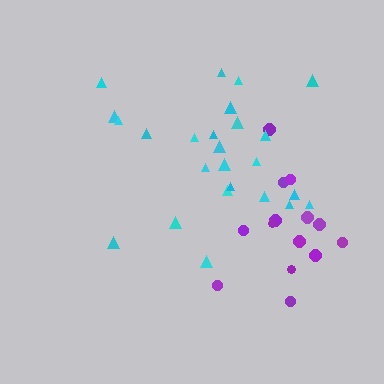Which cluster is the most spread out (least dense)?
Cyan.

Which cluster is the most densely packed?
Purple.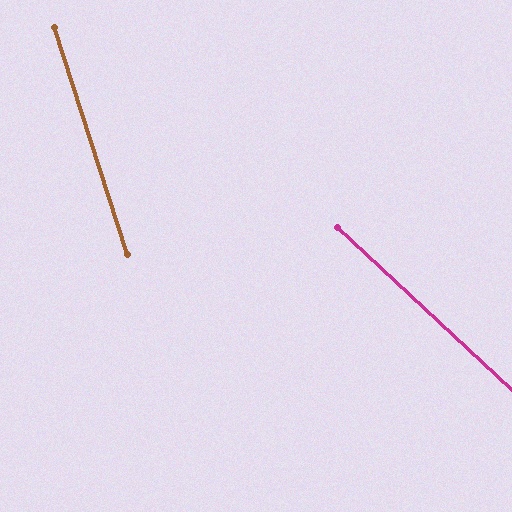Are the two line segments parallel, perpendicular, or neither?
Neither parallel nor perpendicular — they differ by about 29°.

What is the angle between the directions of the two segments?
Approximately 29 degrees.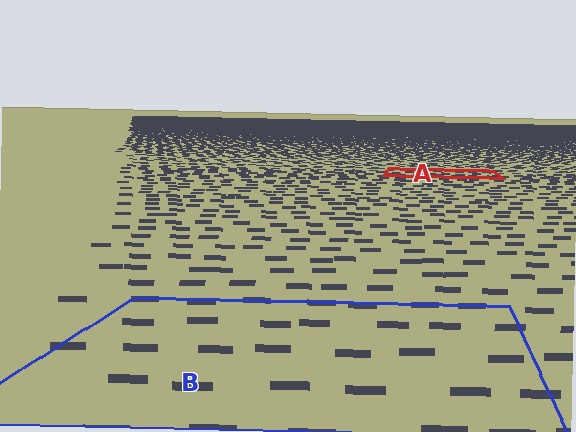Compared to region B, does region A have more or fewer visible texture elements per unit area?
Region A has more texture elements per unit area — they are packed more densely because it is farther away.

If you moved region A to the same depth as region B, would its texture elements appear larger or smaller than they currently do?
They would appear larger. At a closer depth, the same texture elements are projected at a bigger on-screen size.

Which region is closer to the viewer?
Region B is closer. The texture elements there are larger and more spread out.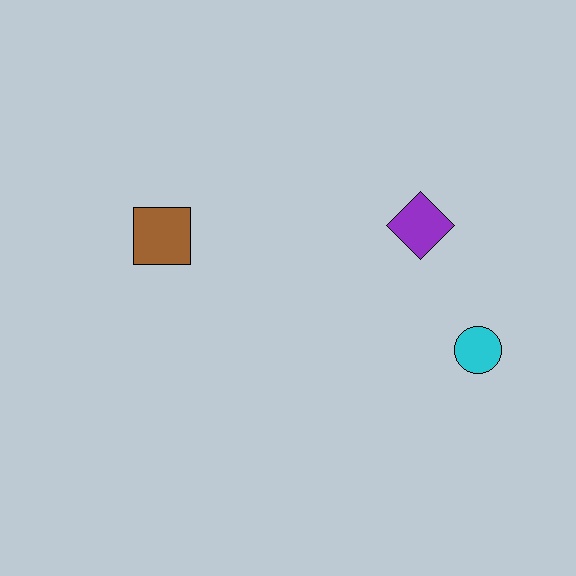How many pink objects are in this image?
There are no pink objects.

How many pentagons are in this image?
There are no pentagons.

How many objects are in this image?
There are 3 objects.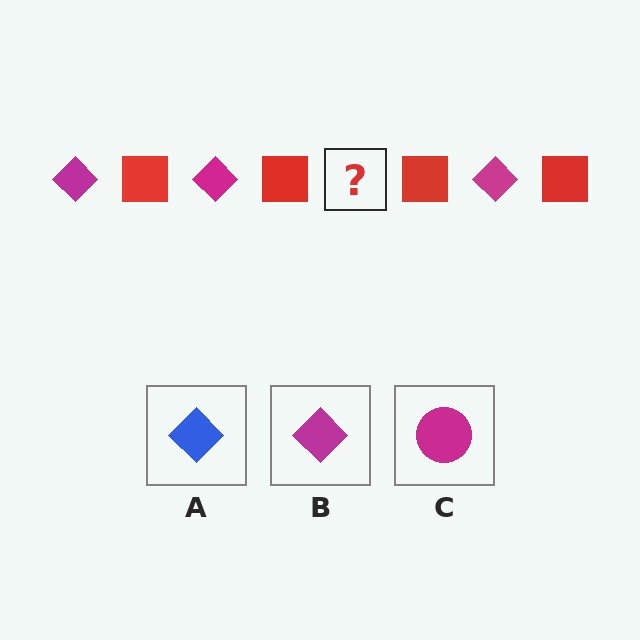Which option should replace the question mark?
Option B.